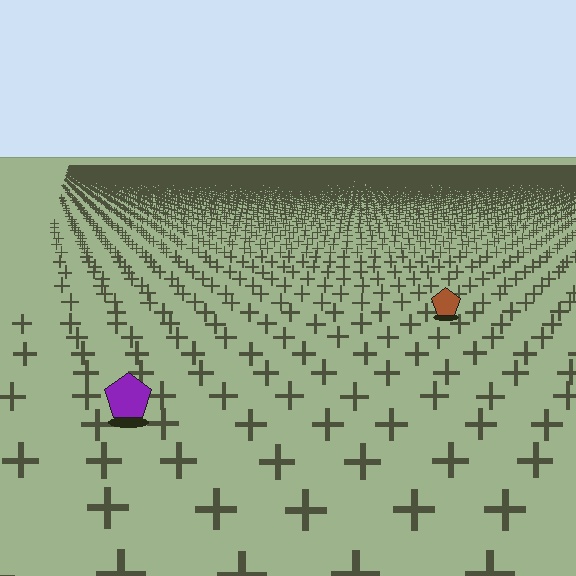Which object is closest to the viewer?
The purple pentagon is closest. The texture marks near it are larger and more spread out.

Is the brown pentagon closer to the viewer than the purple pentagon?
No. The purple pentagon is closer — you can tell from the texture gradient: the ground texture is coarser near it.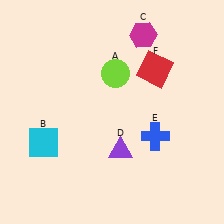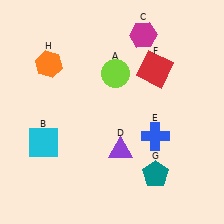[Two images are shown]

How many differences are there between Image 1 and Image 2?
There are 2 differences between the two images.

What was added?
A teal pentagon (G), an orange hexagon (H) were added in Image 2.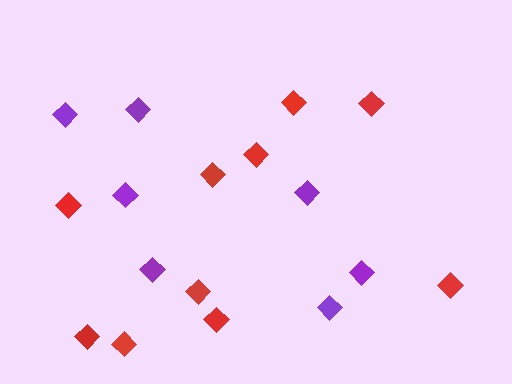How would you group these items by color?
There are 2 groups: one group of red diamonds (10) and one group of purple diamonds (7).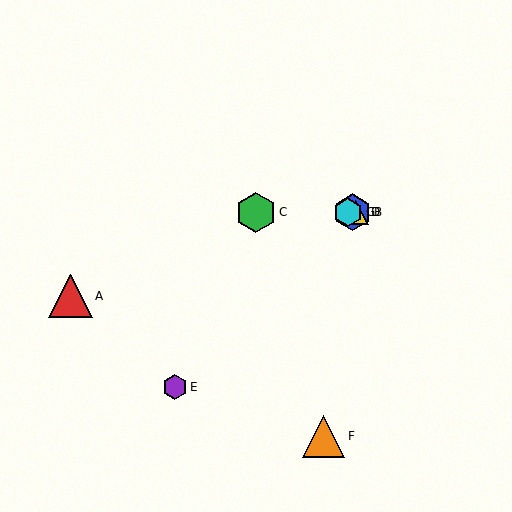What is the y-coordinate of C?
Object C is at y≈212.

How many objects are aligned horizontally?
4 objects (B, C, D, G) are aligned horizontally.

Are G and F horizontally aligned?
No, G is at y≈212 and F is at y≈436.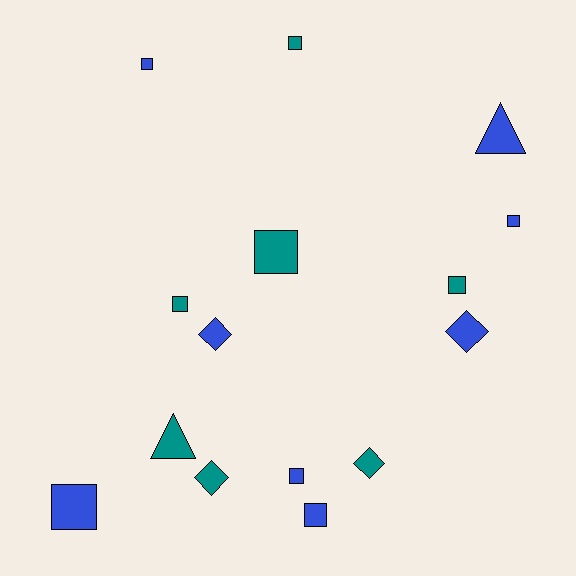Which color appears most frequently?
Blue, with 8 objects.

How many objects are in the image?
There are 15 objects.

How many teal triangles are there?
There is 1 teal triangle.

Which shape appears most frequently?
Square, with 9 objects.